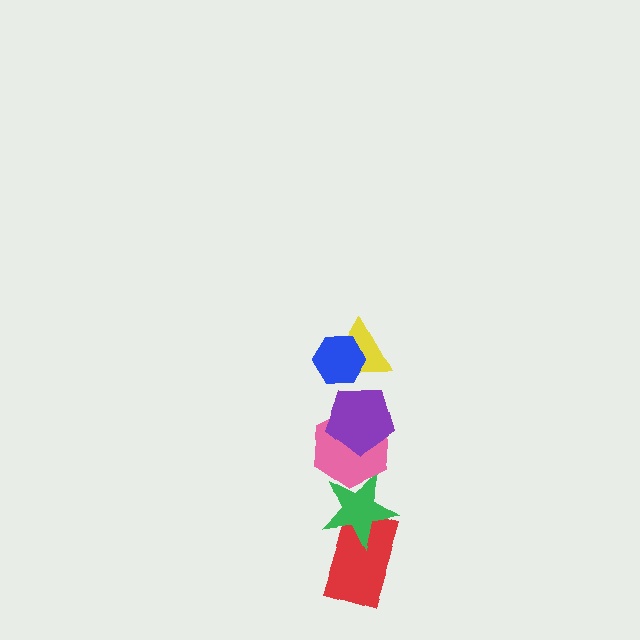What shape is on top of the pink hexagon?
The purple pentagon is on top of the pink hexagon.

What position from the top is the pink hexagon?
The pink hexagon is 4th from the top.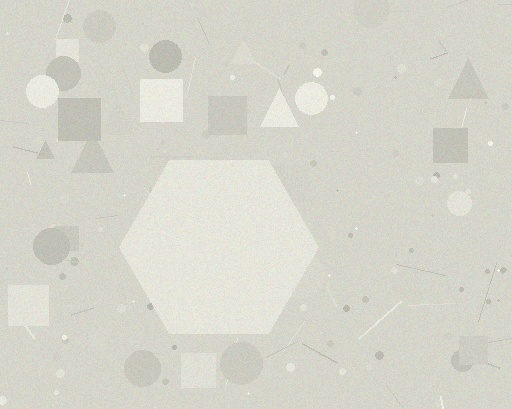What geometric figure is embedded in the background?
A hexagon is embedded in the background.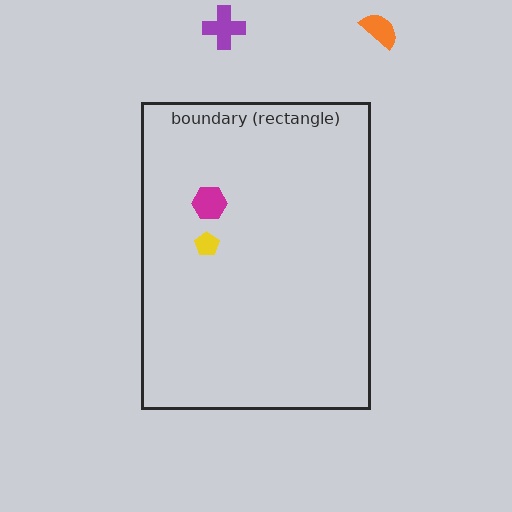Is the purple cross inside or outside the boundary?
Outside.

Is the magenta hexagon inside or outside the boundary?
Inside.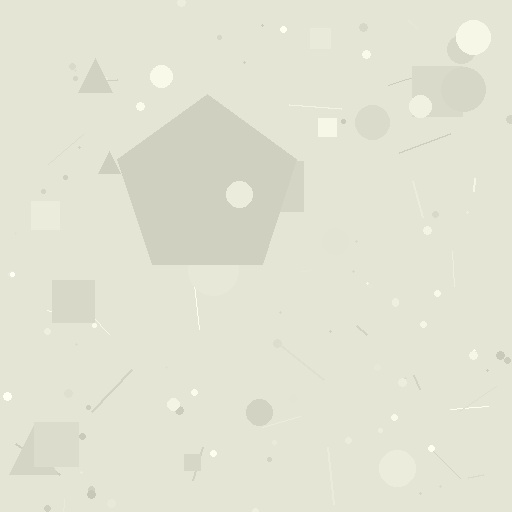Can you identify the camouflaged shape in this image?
The camouflaged shape is a pentagon.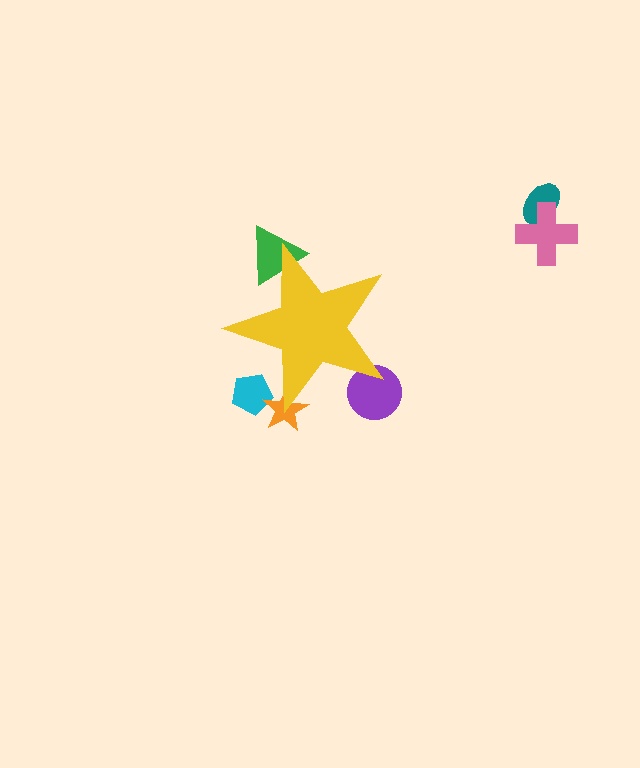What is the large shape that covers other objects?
A yellow star.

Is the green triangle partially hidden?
Yes, the green triangle is partially hidden behind the yellow star.